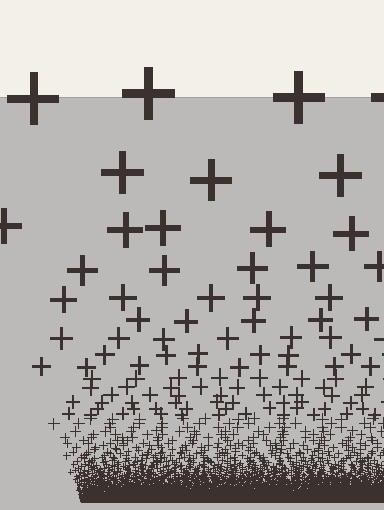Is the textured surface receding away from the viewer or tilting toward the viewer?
The surface appears to tilt toward the viewer. Texture elements get larger and sparser toward the top.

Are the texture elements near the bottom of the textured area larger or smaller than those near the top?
Smaller. The gradient is inverted — elements near the bottom are smaller and denser.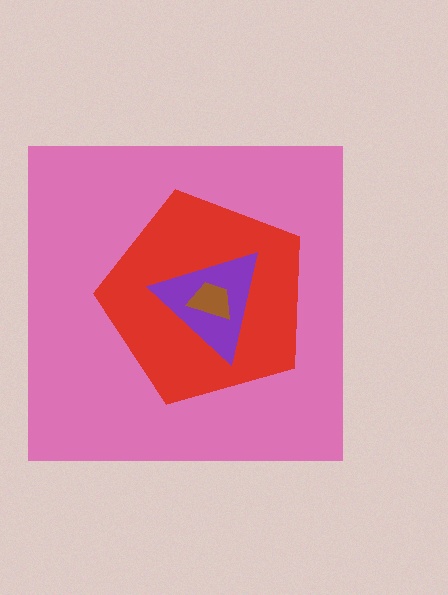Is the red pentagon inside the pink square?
Yes.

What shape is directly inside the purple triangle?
The brown trapezoid.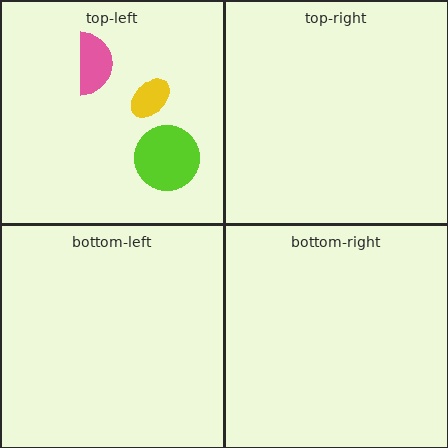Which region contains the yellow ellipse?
The top-left region.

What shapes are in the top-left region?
The lime circle, the pink semicircle, the yellow ellipse.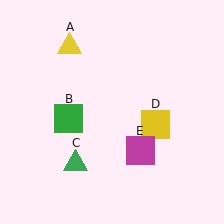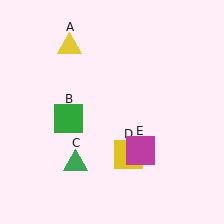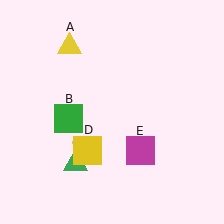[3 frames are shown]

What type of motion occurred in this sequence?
The yellow square (object D) rotated clockwise around the center of the scene.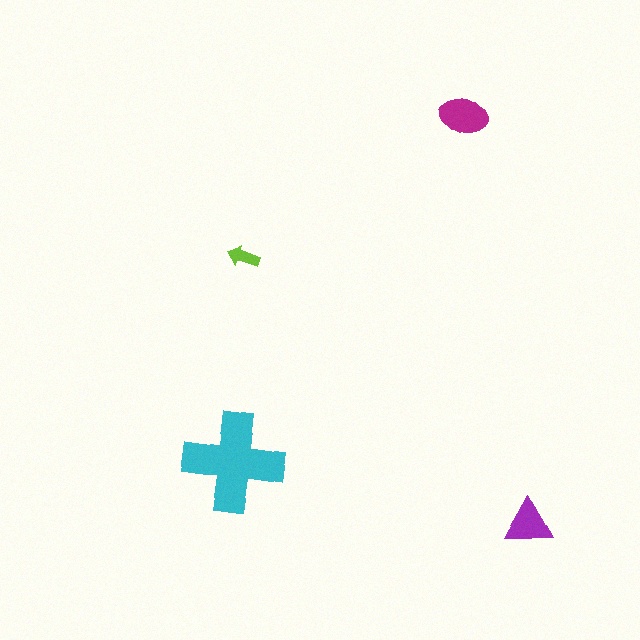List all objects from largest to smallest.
The cyan cross, the magenta ellipse, the purple triangle, the lime arrow.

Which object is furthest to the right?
The purple triangle is rightmost.